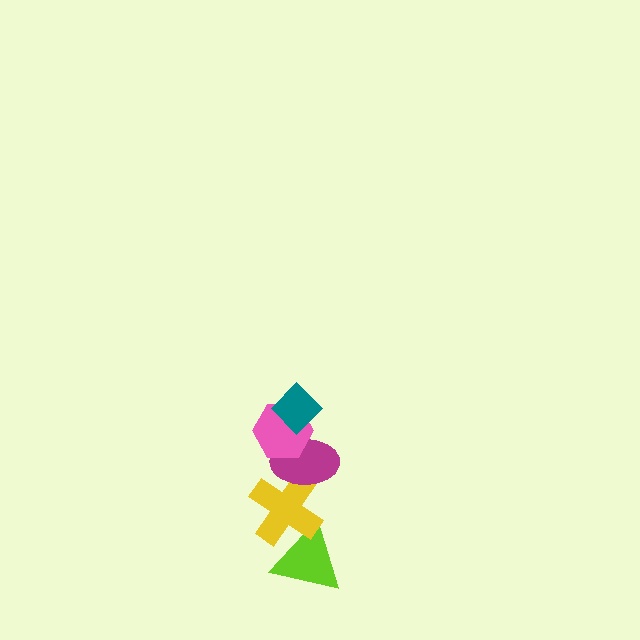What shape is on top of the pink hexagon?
The teal diamond is on top of the pink hexagon.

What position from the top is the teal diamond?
The teal diamond is 1st from the top.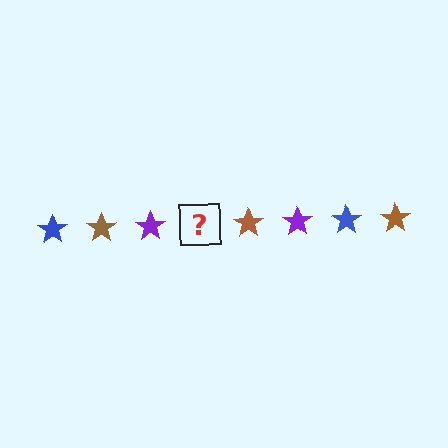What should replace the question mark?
The question mark should be replaced with a blue star.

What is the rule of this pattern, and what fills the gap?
The rule is that the pattern cycles through blue, brown, purple stars. The gap should be filled with a blue star.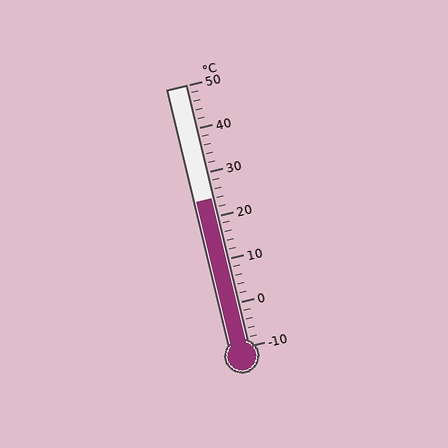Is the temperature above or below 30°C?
The temperature is below 30°C.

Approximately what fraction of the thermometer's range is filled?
The thermometer is filled to approximately 55% of its range.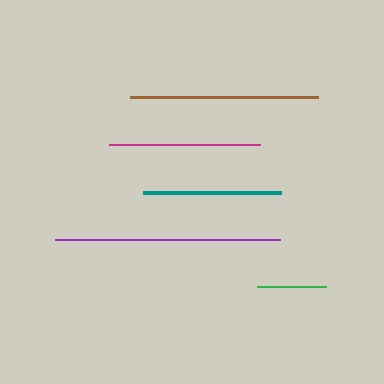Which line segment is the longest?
The purple line is the longest at approximately 225 pixels.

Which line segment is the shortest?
The green line is the shortest at approximately 70 pixels.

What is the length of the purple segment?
The purple segment is approximately 225 pixels long.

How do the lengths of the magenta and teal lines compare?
The magenta and teal lines are approximately the same length.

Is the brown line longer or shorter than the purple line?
The purple line is longer than the brown line.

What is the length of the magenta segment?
The magenta segment is approximately 151 pixels long.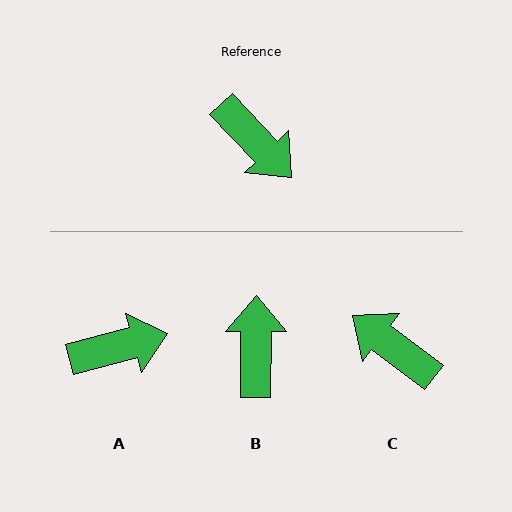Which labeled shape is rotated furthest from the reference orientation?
C, about 171 degrees away.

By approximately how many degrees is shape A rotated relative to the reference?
Approximately 61 degrees counter-clockwise.